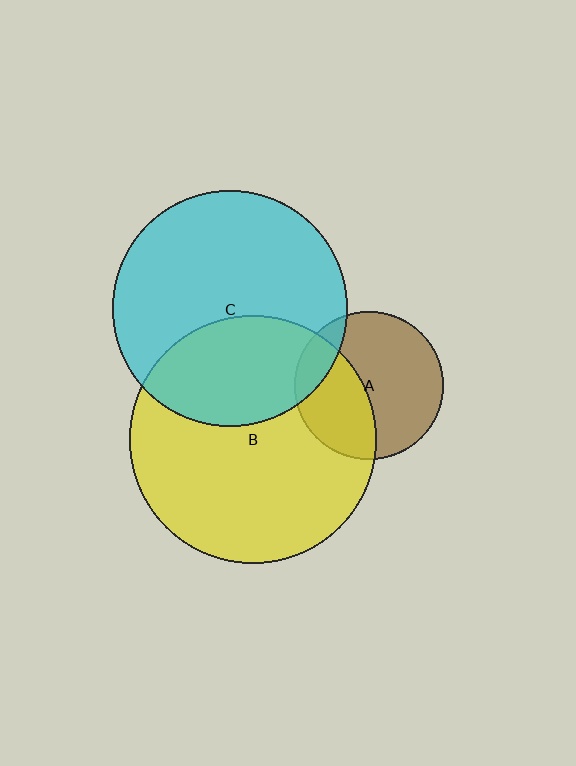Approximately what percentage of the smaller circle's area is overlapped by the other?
Approximately 15%.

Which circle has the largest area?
Circle B (yellow).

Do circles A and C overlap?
Yes.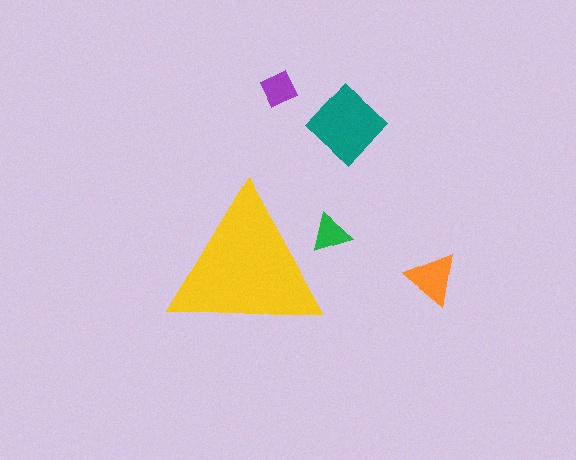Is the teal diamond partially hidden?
No, the teal diamond is fully visible.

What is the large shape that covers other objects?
A yellow triangle.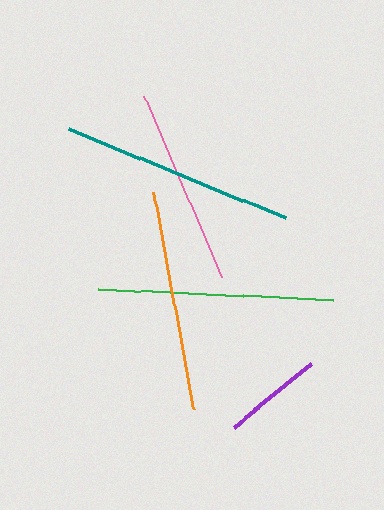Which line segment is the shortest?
The purple line is the shortest at approximately 100 pixels.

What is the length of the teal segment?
The teal segment is approximately 234 pixels long.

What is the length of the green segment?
The green segment is approximately 235 pixels long.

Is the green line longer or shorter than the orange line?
The green line is longer than the orange line.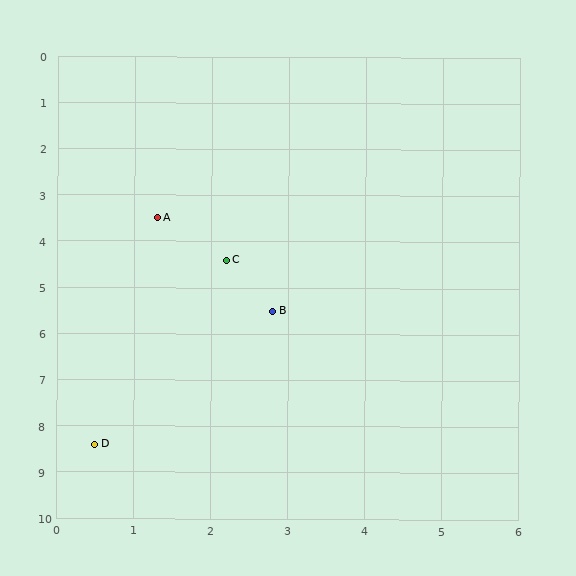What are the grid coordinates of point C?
Point C is at approximately (2.2, 4.4).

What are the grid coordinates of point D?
Point D is at approximately (0.5, 8.4).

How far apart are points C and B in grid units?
Points C and B are about 1.3 grid units apart.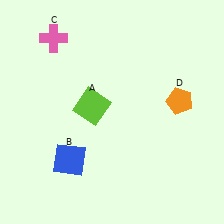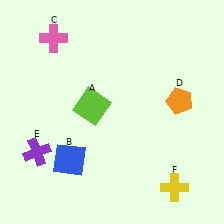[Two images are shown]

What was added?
A purple cross (E), a yellow cross (F) were added in Image 2.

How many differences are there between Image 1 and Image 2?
There are 2 differences between the two images.